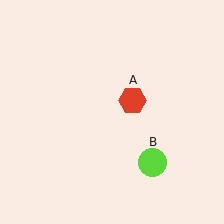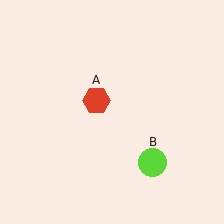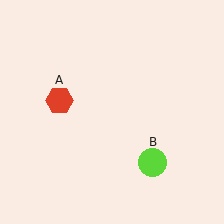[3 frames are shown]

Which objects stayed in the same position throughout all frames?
Lime circle (object B) remained stationary.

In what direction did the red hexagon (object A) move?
The red hexagon (object A) moved left.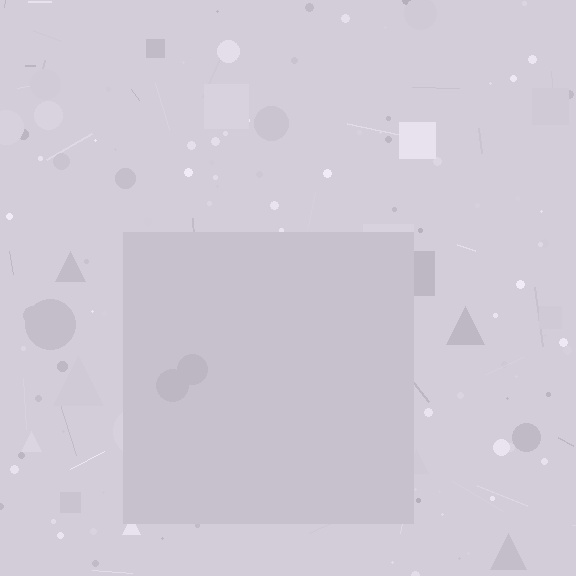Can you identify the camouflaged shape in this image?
The camouflaged shape is a square.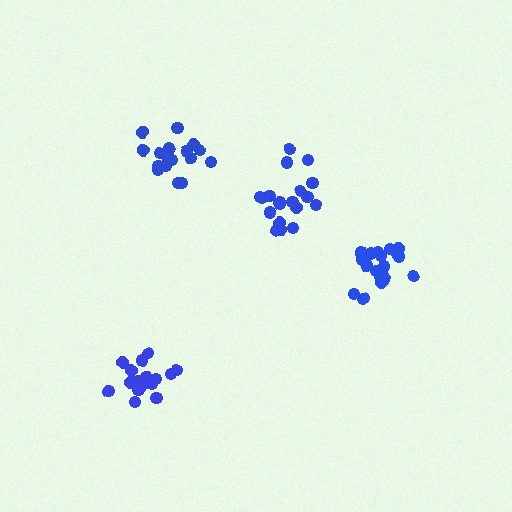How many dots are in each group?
Group 1: 17 dots, Group 2: 19 dots, Group 3: 19 dots, Group 4: 20 dots (75 total).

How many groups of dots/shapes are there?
There are 4 groups.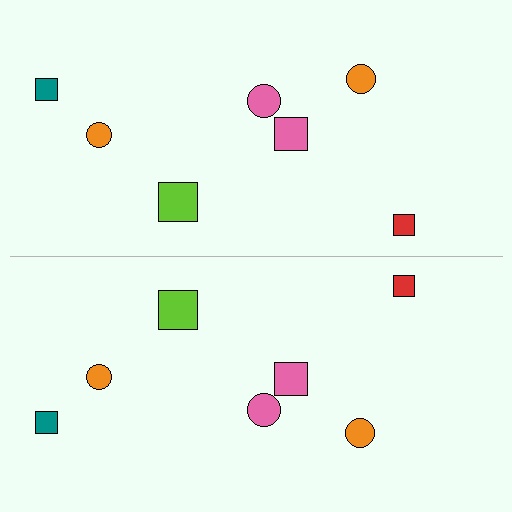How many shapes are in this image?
There are 14 shapes in this image.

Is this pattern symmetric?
Yes, this pattern has bilateral (reflection) symmetry.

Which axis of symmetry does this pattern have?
The pattern has a horizontal axis of symmetry running through the center of the image.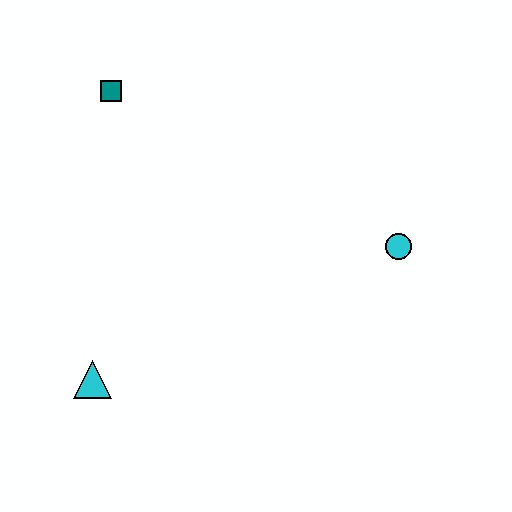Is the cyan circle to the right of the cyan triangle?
Yes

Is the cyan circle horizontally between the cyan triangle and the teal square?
No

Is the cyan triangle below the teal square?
Yes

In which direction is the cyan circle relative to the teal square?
The cyan circle is to the right of the teal square.